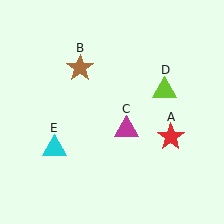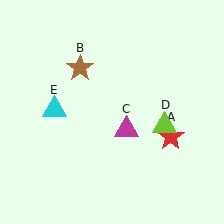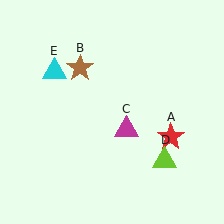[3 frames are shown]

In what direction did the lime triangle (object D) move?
The lime triangle (object D) moved down.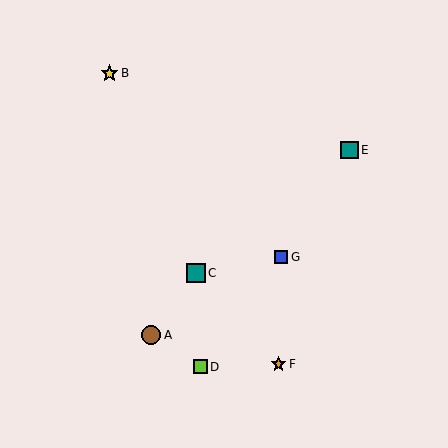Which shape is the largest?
The brown circle (labeled A) is the largest.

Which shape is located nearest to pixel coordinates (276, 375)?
The orange star (labeled F) at (279, 364) is nearest to that location.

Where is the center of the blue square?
The center of the blue square is at (281, 257).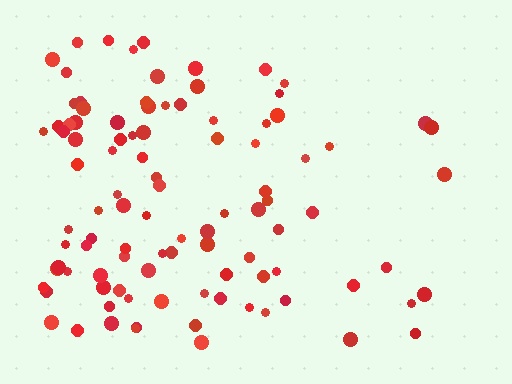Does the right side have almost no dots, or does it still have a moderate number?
Still a moderate number, just noticeably fewer than the left.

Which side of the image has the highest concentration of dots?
The left.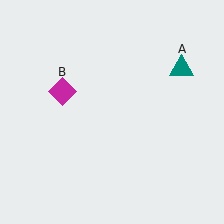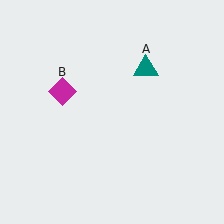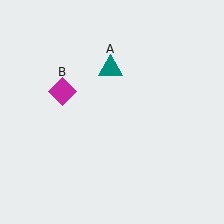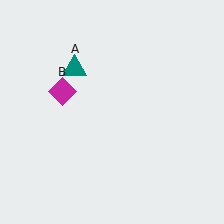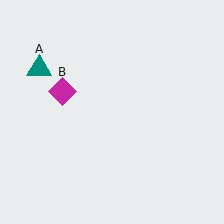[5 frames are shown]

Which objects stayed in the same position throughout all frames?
Magenta diamond (object B) remained stationary.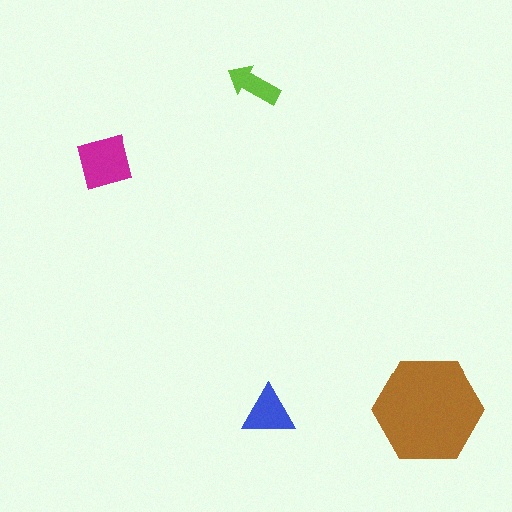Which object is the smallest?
The lime arrow.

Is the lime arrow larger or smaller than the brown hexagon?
Smaller.